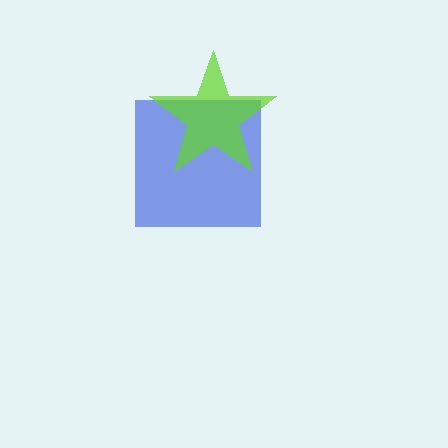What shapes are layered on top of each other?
The layered shapes are: a blue square, a lime star.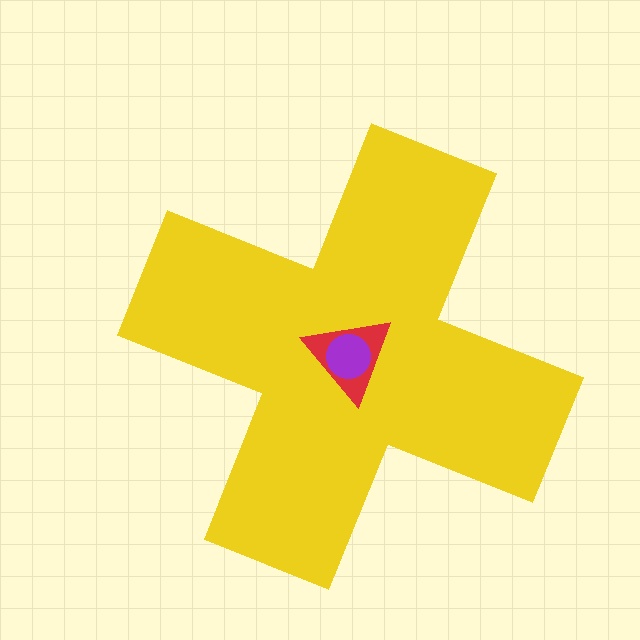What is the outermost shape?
The yellow cross.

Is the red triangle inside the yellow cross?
Yes.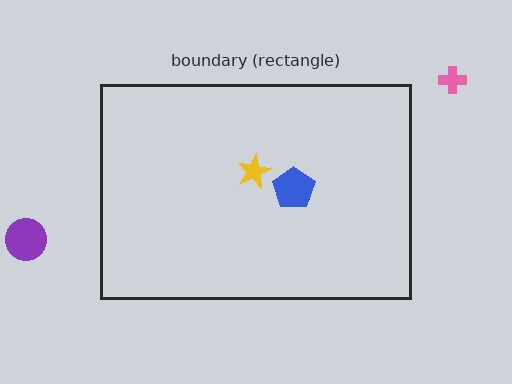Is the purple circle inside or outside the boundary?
Outside.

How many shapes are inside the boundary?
2 inside, 2 outside.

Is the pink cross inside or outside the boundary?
Outside.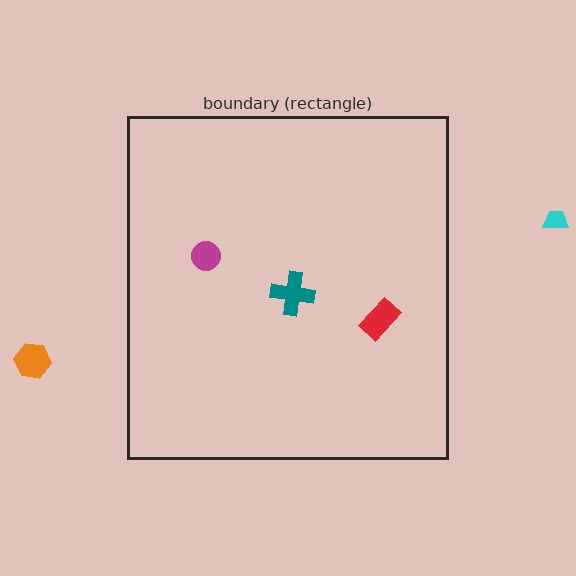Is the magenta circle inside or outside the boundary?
Inside.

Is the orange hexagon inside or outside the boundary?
Outside.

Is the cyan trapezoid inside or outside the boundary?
Outside.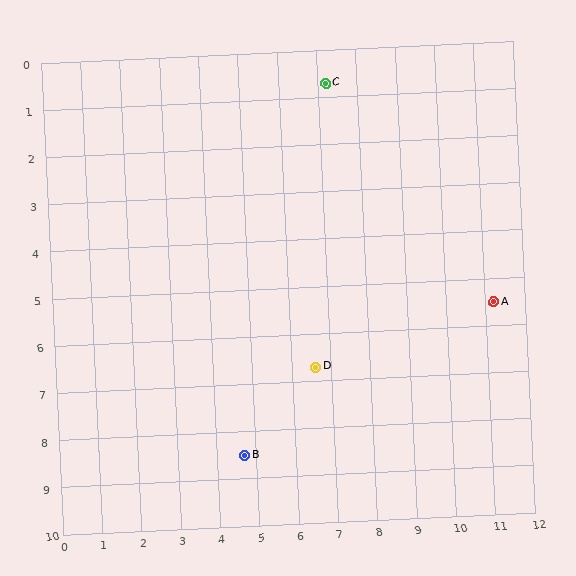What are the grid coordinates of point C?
Point C is at approximately (7.2, 0.7).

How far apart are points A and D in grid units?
Points A and D are about 4.8 grid units apart.